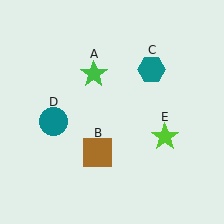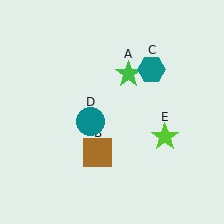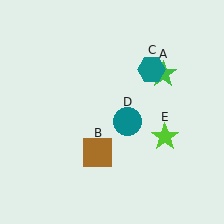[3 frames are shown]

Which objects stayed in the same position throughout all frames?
Brown square (object B) and teal hexagon (object C) and lime star (object E) remained stationary.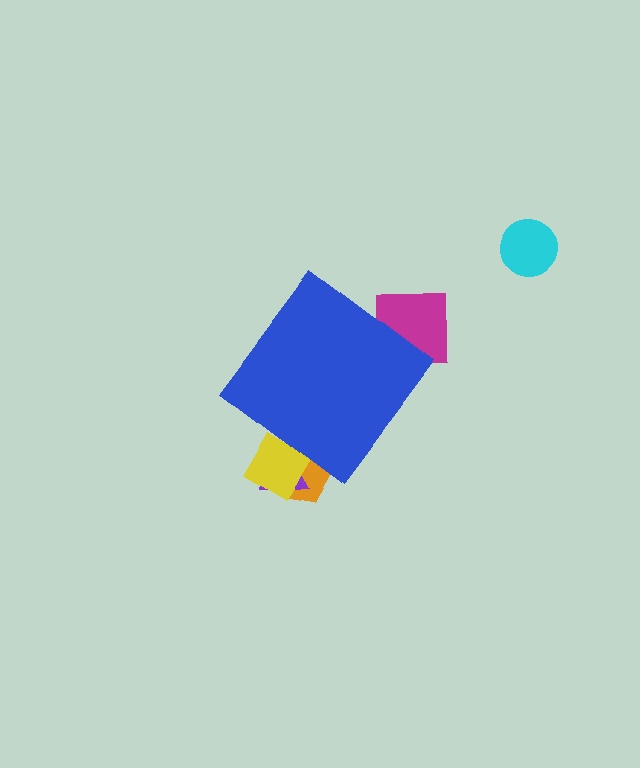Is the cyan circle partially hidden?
No, the cyan circle is fully visible.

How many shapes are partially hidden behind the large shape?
4 shapes are partially hidden.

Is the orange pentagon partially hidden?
Yes, the orange pentagon is partially hidden behind the blue diamond.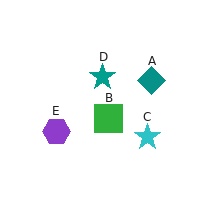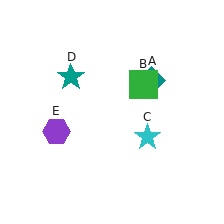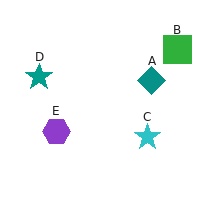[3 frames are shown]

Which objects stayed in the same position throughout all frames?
Teal diamond (object A) and cyan star (object C) and purple hexagon (object E) remained stationary.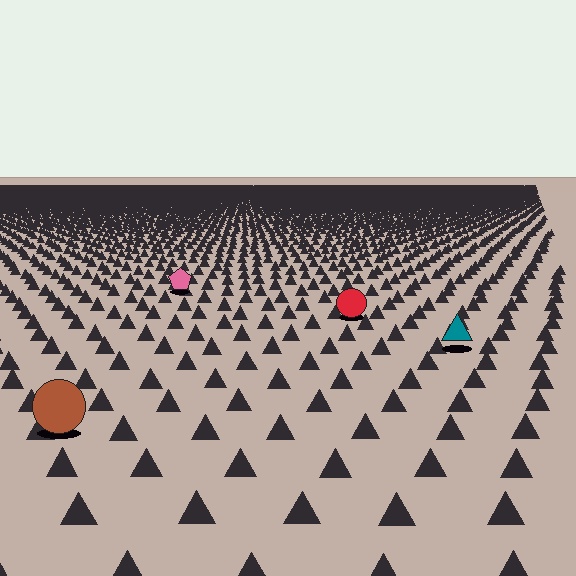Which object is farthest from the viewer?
The pink pentagon is farthest from the viewer. It appears smaller and the ground texture around it is denser.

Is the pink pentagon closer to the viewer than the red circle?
No. The red circle is closer — you can tell from the texture gradient: the ground texture is coarser near it.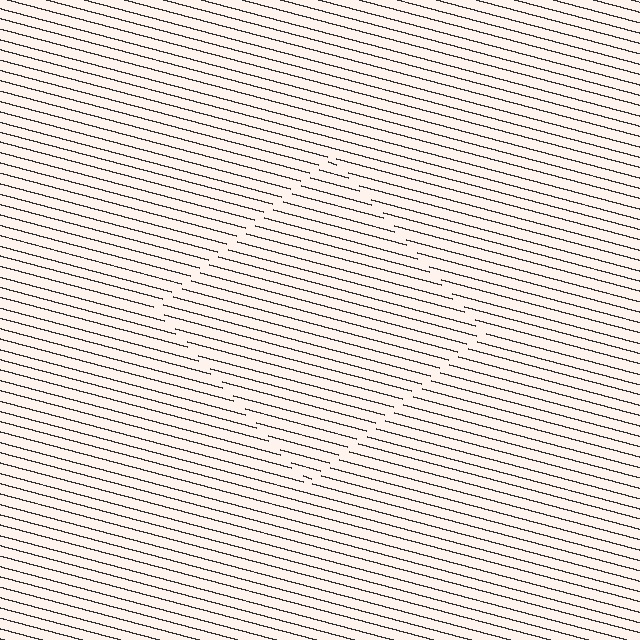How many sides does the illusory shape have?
4 sides — the line-ends trace a square.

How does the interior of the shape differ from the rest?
The interior of the shape contains the same grating, shifted by half a period — the contour is defined by the phase discontinuity where line-ends from the inner and outer gratings abut.